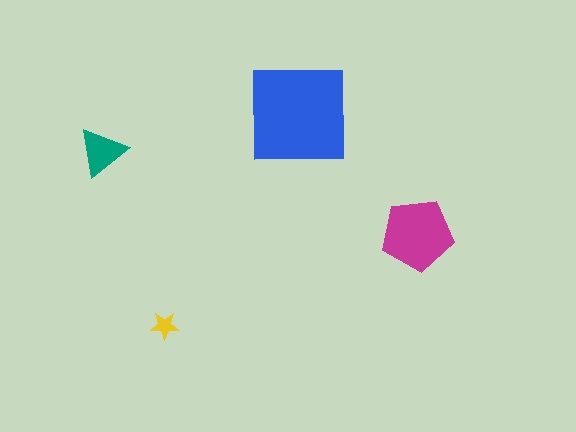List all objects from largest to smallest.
The blue square, the magenta pentagon, the teal triangle, the yellow star.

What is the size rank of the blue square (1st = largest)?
1st.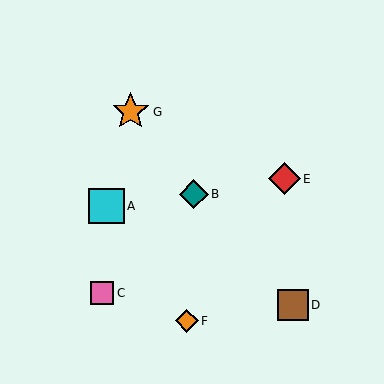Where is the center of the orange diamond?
The center of the orange diamond is at (187, 321).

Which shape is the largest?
The orange star (labeled G) is the largest.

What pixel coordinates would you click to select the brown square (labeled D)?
Click at (293, 305) to select the brown square D.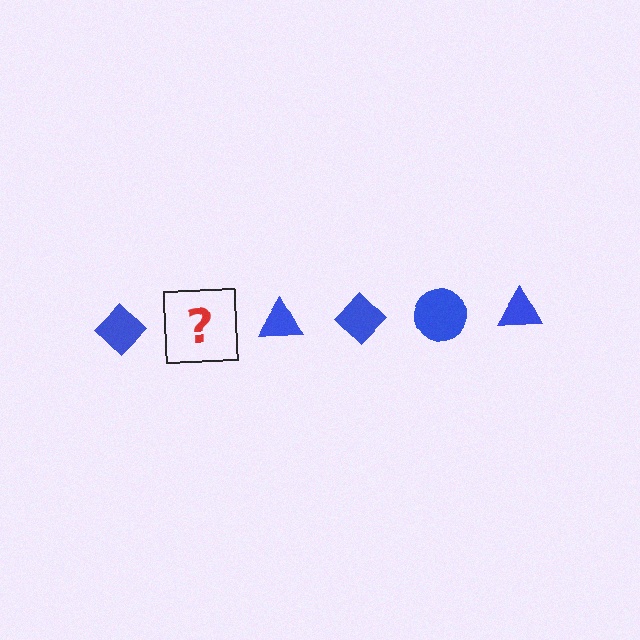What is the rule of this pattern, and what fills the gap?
The rule is that the pattern cycles through diamond, circle, triangle shapes in blue. The gap should be filled with a blue circle.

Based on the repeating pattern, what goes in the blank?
The blank should be a blue circle.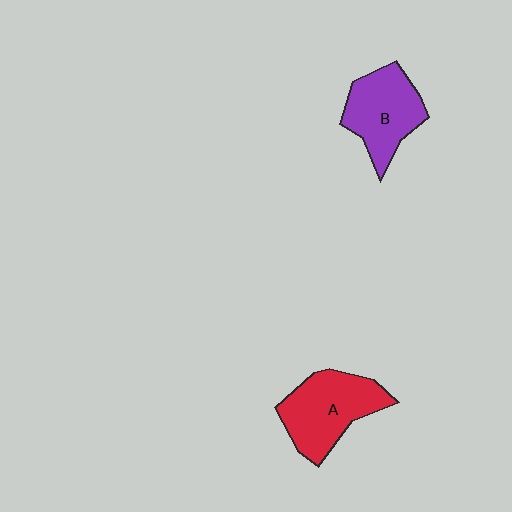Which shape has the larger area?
Shape A (red).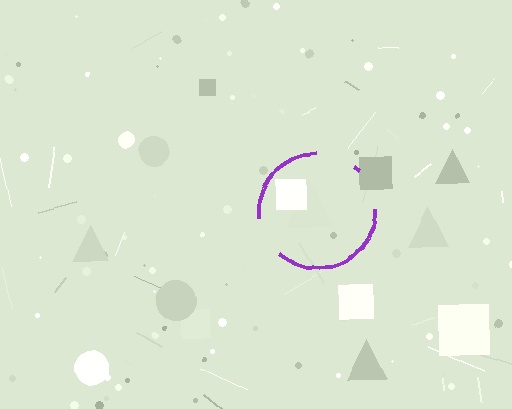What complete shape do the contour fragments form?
The contour fragments form a circle.